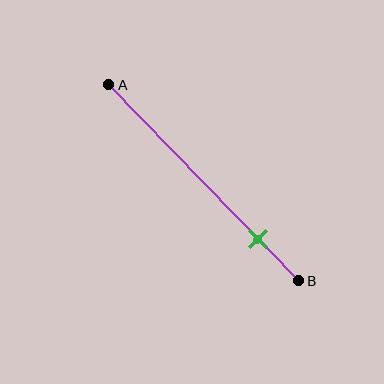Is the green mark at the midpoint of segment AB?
No, the mark is at about 80% from A, not at the 50% midpoint.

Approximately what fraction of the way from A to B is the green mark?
The green mark is approximately 80% of the way from A to B.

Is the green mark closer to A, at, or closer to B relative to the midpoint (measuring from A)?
The green mark is closer to point B than the midpoint of segment AB.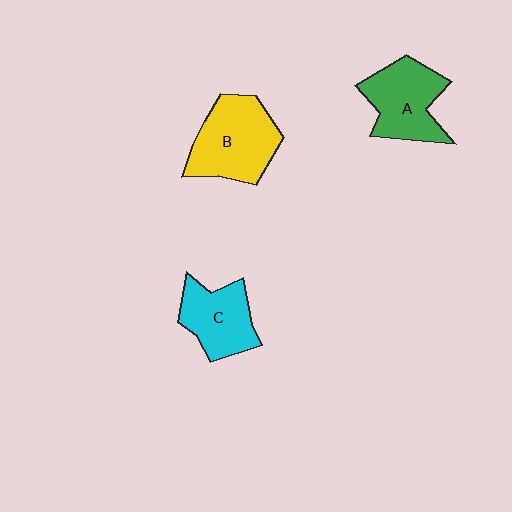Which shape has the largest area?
Shape B (yellow).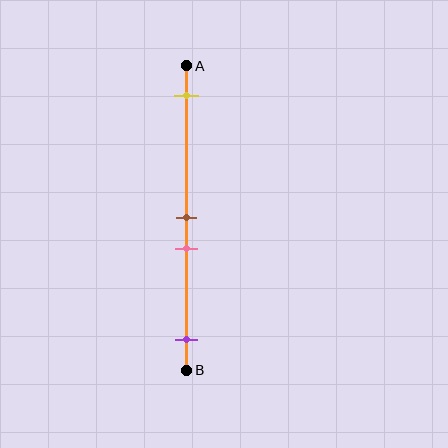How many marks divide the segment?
There are 4 marks dividing the segment.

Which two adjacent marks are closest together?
The brown and pink marks are the closest adjacent pair.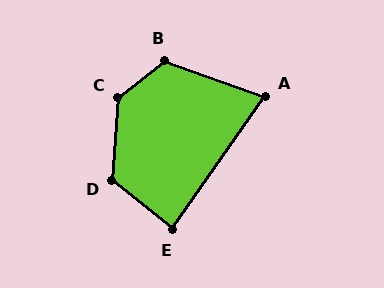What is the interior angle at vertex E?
Approximately 86 degrees (approximately right).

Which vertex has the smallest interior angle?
A, at approximately 74 degrees.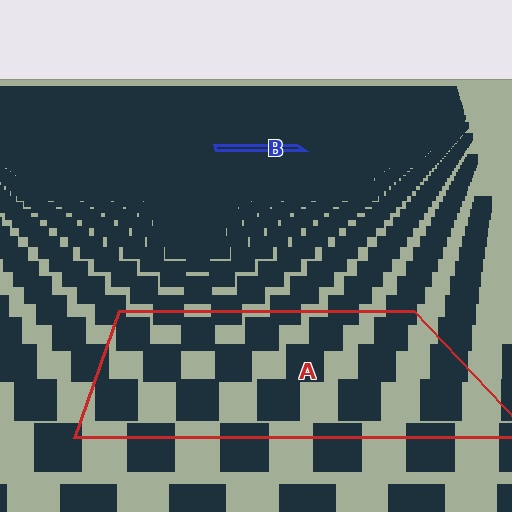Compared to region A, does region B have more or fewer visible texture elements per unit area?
Region B has more texture elements per unit area — they are packed more densely because it is farther away.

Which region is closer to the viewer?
Region A is closer. The texture elements there are larger and more spread out.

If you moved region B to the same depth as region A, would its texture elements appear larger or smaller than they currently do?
They would appear larger. At a closer depth, the same texture elements are projected at a bigger on-screen size.